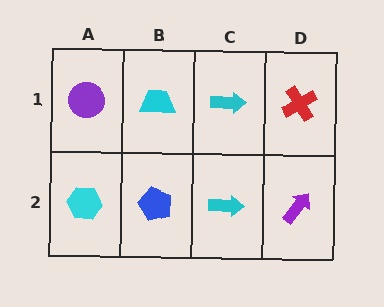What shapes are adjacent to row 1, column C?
A cyan arrow (row 2, column C), a cyan trapezoid (row 1, column B), a red cross (row 1, column D).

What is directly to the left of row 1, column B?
A purple circle.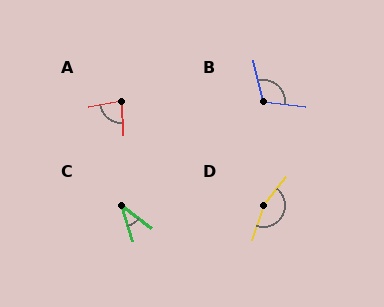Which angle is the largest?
D, at approximately 158 degrees.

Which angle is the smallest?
C, at approximately 35 degrees.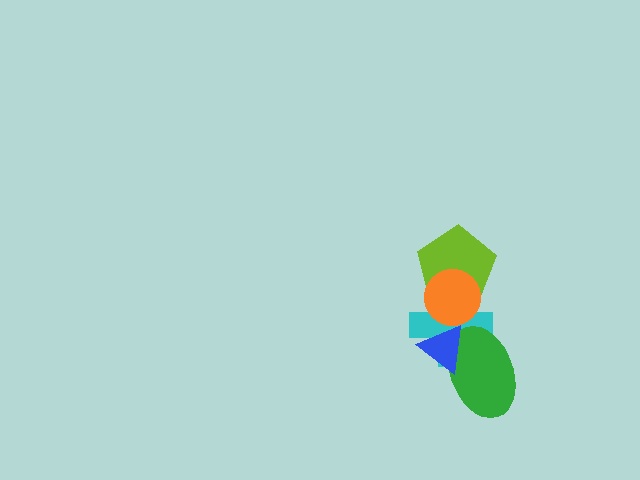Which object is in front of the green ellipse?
The blue triangle is in front of the green ellipse.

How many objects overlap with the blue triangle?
2 objects overlap with the blue triangle.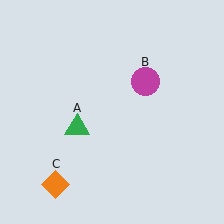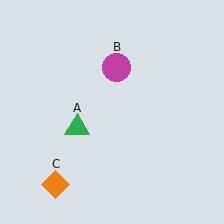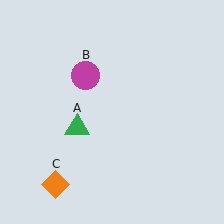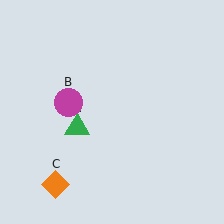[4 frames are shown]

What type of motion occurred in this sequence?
The magenta circle (object B) rotated counterclockwise around the center of the scene.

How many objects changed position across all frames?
1 object changed position: magenta circle (object B).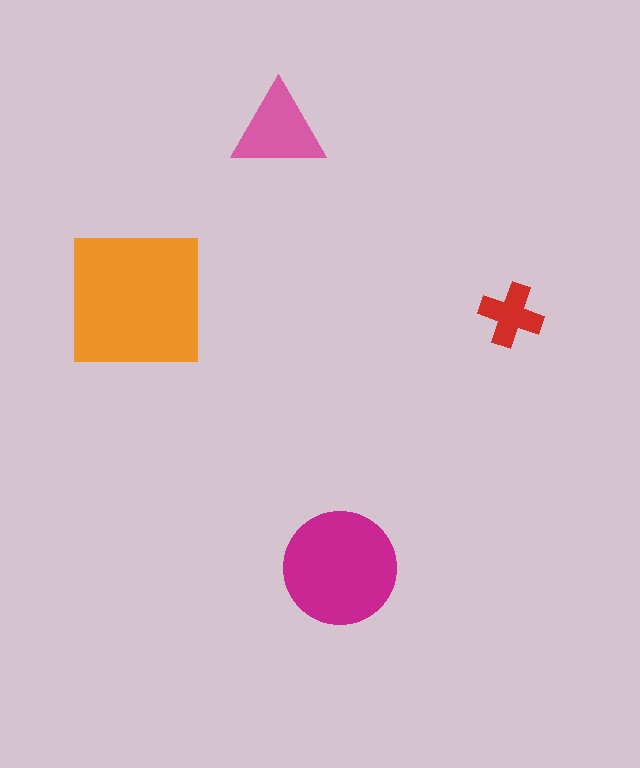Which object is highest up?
The pink triangle is topmost.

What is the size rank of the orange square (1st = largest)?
1st.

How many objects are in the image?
There are 4 objects in the image.